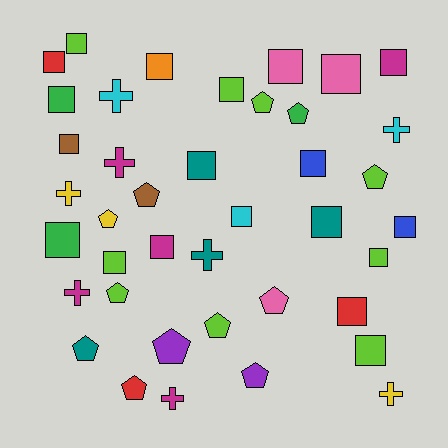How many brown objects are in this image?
There are 2 brown objects.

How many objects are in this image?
There are 40 objects.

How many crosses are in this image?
There are 8 crosses.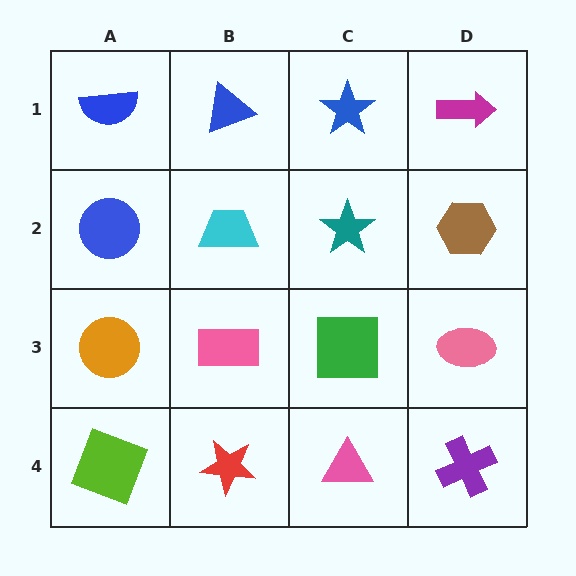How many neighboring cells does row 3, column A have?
3.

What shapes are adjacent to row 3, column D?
A brown hexagon (row 2, column D), a purple cross (row 4, column D), a green square (row 3, column C).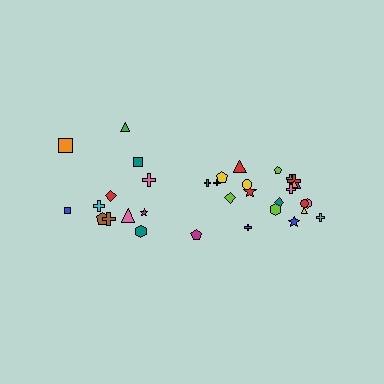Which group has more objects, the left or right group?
The right group.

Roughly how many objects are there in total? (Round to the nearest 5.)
Roughly 35 objects in total.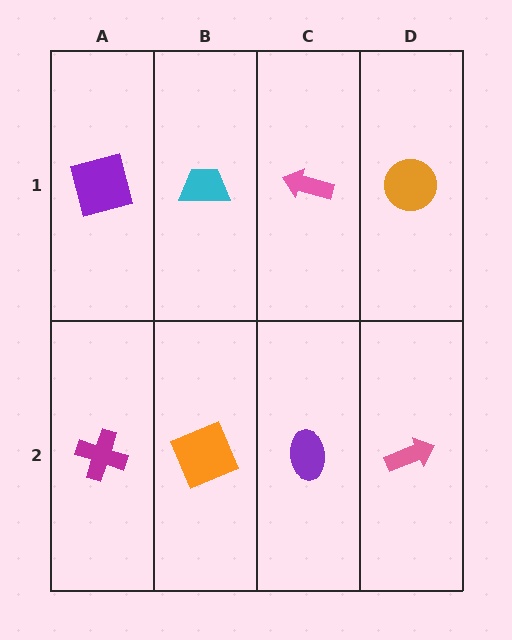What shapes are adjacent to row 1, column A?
A magenta cross (row 2, column A), a cyan trapezoid (row 1, column B).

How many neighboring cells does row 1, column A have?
2.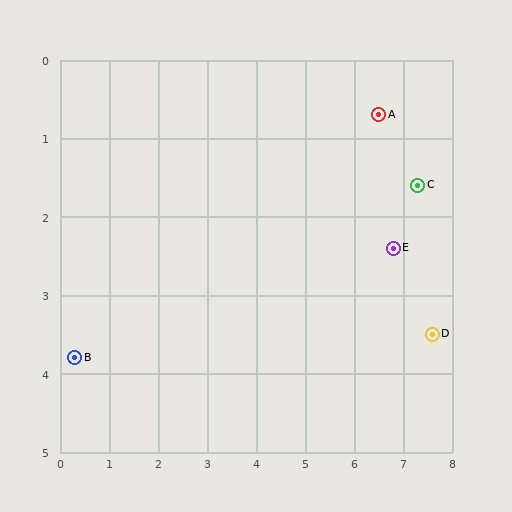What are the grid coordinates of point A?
Point A is at approximately (6.5, 0.7).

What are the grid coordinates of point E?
Point E is at approximately (6.8, 2.4).